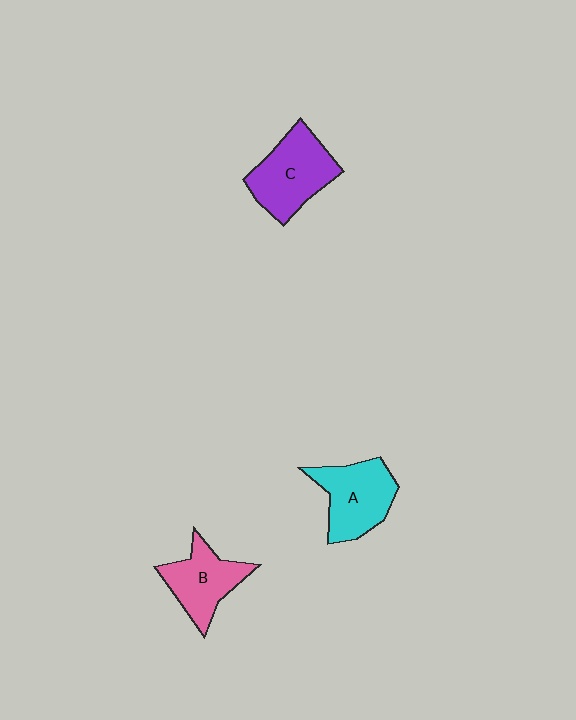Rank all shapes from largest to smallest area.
From largest to smallest: C (purple), A (cyan), B (pink).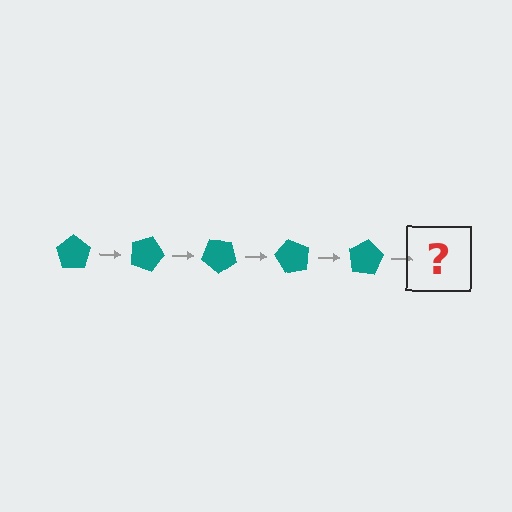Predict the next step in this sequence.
The next step is a teal pentagon rotated 100 degrees.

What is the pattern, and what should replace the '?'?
The pattern is that the pentagon rotates 20 degrees each step. The '?' should be a teal pentagon rotated 100 degrees.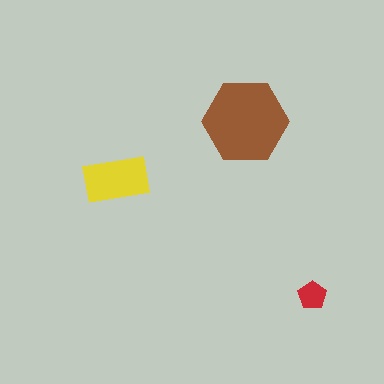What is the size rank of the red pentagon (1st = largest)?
3rd.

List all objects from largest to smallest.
The brown hexagon, the yellow rectangle, the red pentagon.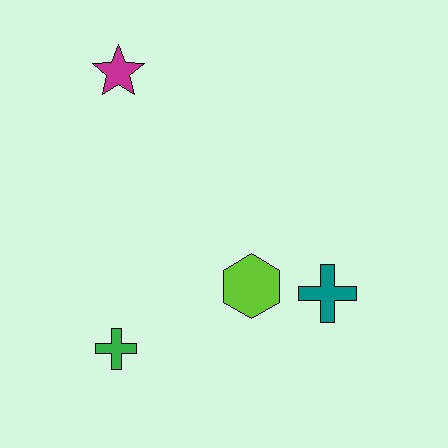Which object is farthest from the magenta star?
The teal cross is farthest from the magenta star.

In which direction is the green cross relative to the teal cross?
The green cross is to the left of the teal cross.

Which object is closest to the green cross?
The lime hexagon is closest to the green cross.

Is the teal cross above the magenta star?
No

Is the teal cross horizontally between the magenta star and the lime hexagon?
No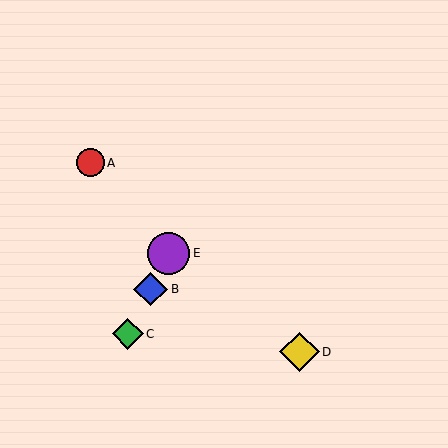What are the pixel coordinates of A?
Object A is at (90, 163).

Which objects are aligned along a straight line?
Objects B, C, E are aligned along a straight line.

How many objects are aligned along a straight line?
3 objects (B, C, E) are aligned along a straight line.